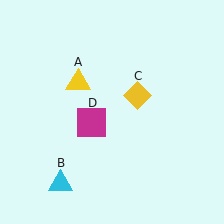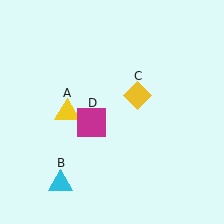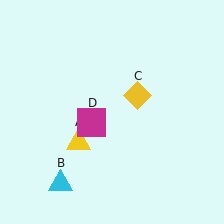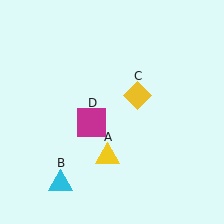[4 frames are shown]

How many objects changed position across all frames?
1 object changed position: yellow triangle (object A).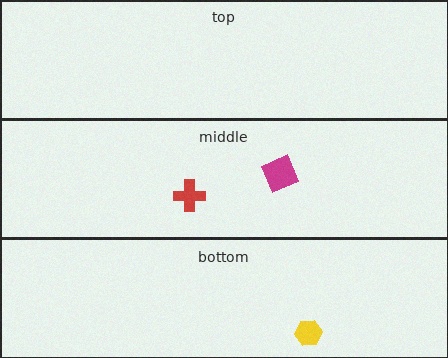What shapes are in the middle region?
The magenta square, the red cross.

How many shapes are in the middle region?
2.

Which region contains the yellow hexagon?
The bottom region.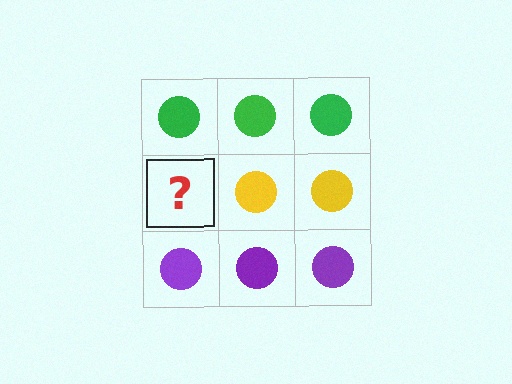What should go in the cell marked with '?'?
The missing cell should contain a yellow circle.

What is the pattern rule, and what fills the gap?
The rule is that each row has a consistent color. The gap should be filled with a yellow circle.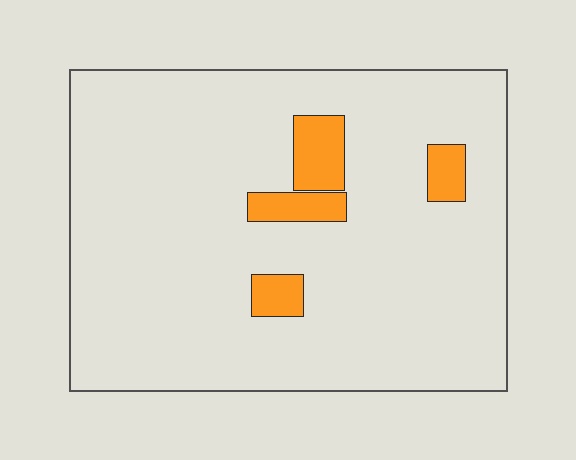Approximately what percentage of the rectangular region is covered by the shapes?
Approximately 10%.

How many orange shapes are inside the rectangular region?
4.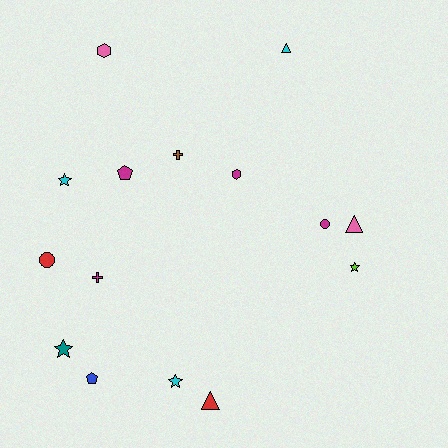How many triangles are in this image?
There are 3 triangles.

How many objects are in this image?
There are 15 objects.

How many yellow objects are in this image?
There are no yellow objects.